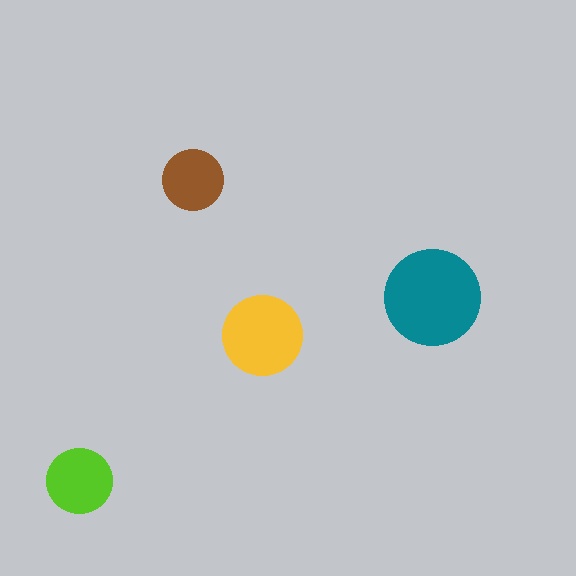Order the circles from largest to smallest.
the teal one, the yellow one, the lime one, the brown one.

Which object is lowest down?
The lime circle is bottommost.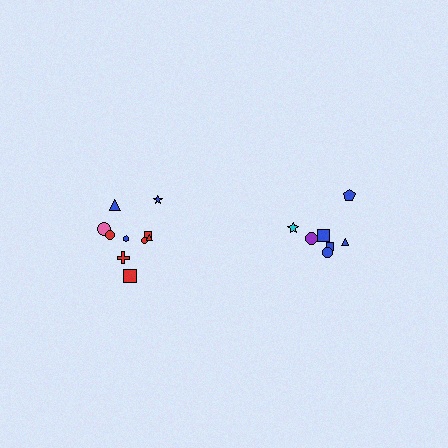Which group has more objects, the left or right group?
The left group.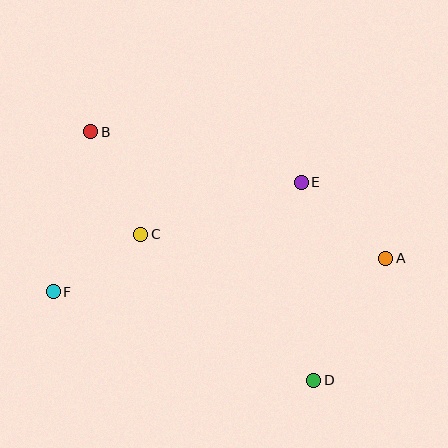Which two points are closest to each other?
Points C and F are closest to each other.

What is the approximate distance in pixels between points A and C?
The distance between A and C is approximately 246 pixels.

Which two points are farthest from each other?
Points A and F are farthest from each other.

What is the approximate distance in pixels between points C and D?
The distance between C and D is approximately 226 pixels.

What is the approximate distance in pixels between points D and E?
The distance between D and E is approximately 198 pixels.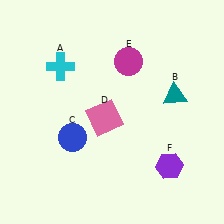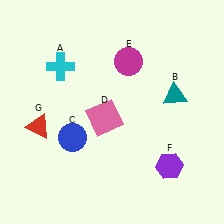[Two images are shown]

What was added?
A red triangle (G) was added in Image 2.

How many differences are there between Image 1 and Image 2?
There is 1 difference between the two images.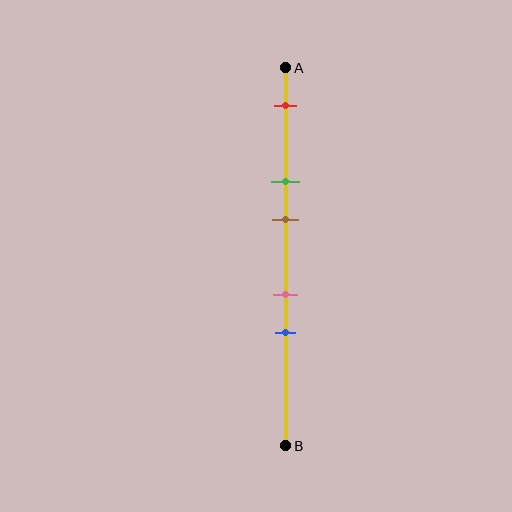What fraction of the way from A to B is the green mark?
The green mark is approximately 30% (0.3) of the way from A to B.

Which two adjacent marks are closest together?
The pink and blue marks are the closest adjacent pair.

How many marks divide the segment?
There are 5 marks dividing the segment.